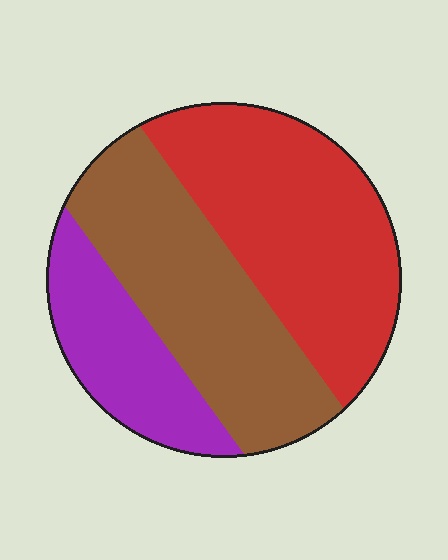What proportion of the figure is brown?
Brown takes up about three eighths (3/8) of the figure.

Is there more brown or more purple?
Brown.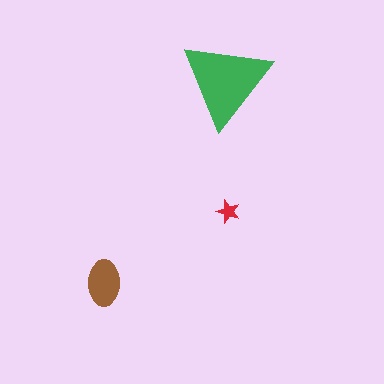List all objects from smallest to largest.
The red star, the brown ellipse, the green triangle.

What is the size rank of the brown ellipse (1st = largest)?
2nd.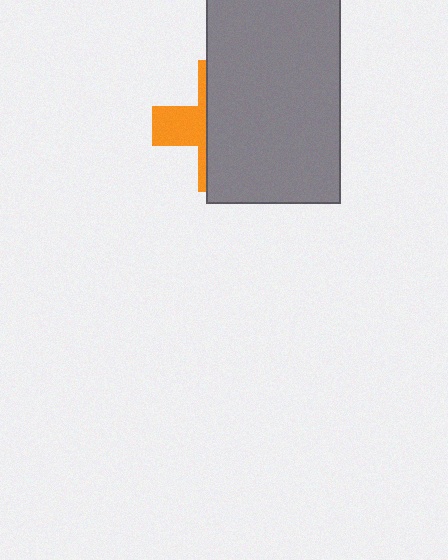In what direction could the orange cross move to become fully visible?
The orange cross could move left. That would shift it out from behind the gray rectangle entirely.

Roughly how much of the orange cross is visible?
A small part of it is visible (roughly 32%).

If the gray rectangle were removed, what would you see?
You would see the complete orange cross.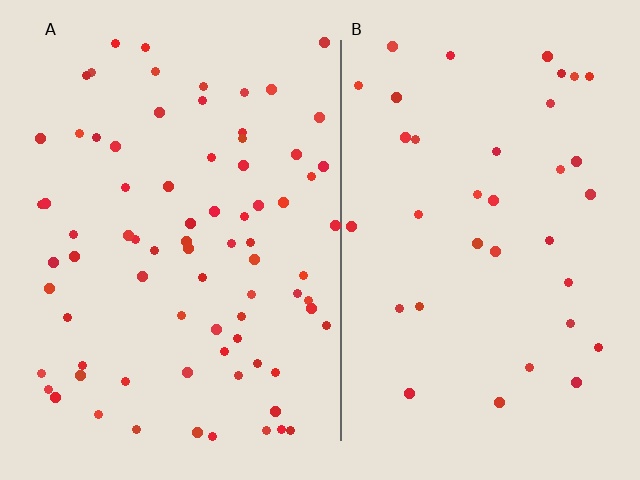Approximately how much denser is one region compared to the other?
Approximately 2.1× — region A over region B.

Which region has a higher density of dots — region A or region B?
A (the left).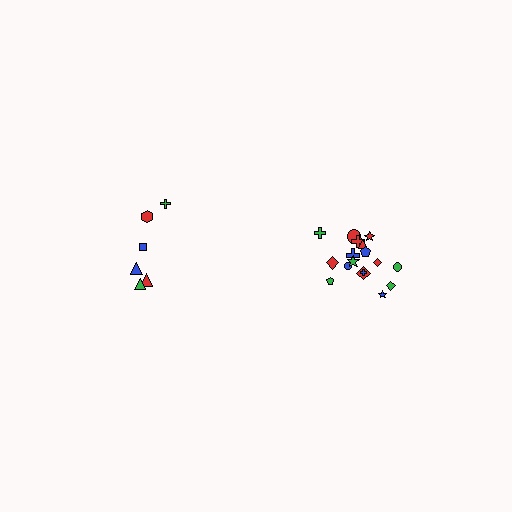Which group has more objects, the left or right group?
The right group.